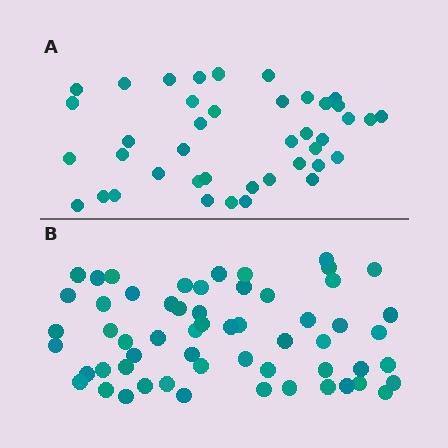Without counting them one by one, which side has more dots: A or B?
Region B (the bottom region) has more dots.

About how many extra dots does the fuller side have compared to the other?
Region B has approximately 15 more dots than region A.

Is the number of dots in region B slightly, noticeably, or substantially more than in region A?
Region B has noticeably more, but not dramatically so. The ratio is roughly 1.4 to 1.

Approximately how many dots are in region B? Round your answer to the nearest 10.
About 60 dots. (The exact count is 58, which rounds to 60.)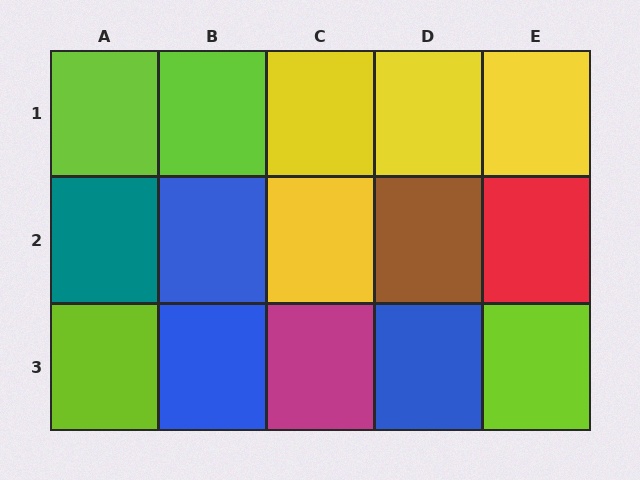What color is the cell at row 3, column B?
Blue.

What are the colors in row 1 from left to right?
Lime, lime, yellow, yellow, yellow.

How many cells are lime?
4 cells are lime.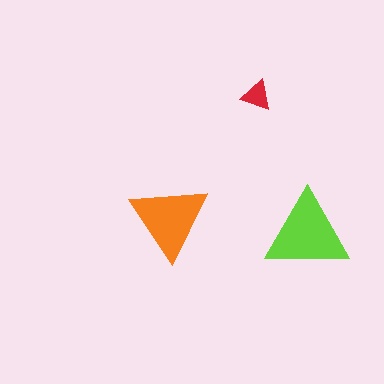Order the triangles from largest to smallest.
the lime one, the orange one, the red one.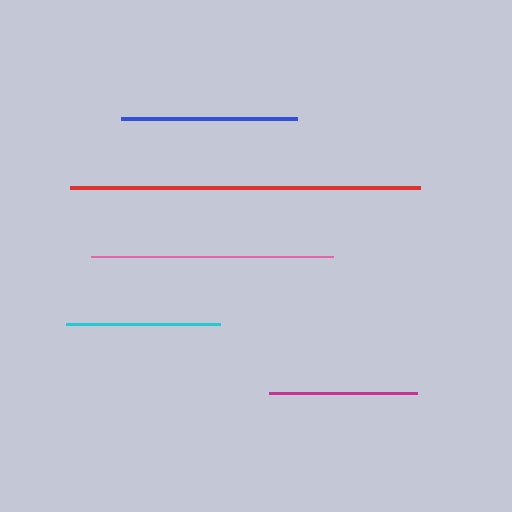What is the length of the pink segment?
The pink segment is approximately 241 pixels long.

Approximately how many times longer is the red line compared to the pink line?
The red line is approximately 1.4 times the length of the pink line.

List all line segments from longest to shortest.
From longest to shortest: red, pink, blue, cyan, magenta.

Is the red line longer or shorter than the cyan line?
The red line is longer than the cyan line.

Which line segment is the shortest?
The magenta line is the shortest at approximately 148 pixels.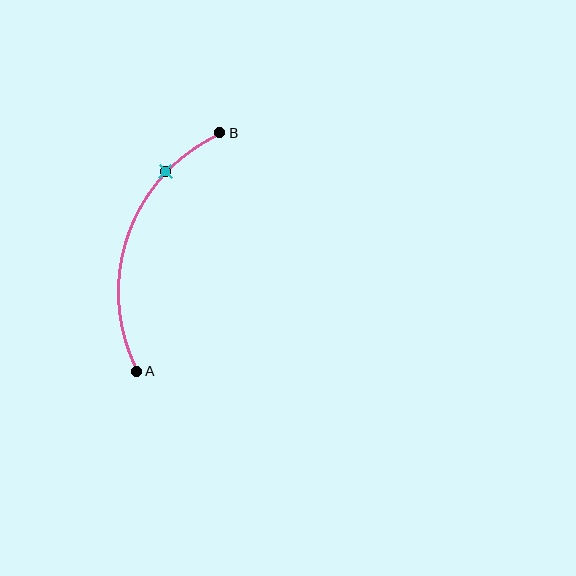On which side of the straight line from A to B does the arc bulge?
The arc bulges to the left of the straight line connecting A and B.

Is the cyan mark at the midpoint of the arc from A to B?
No. The cyan mark lies on the arc but is closer to endpoint B. The arc midpoint would be at the point on the curve equidistant along the arc from both A and B.